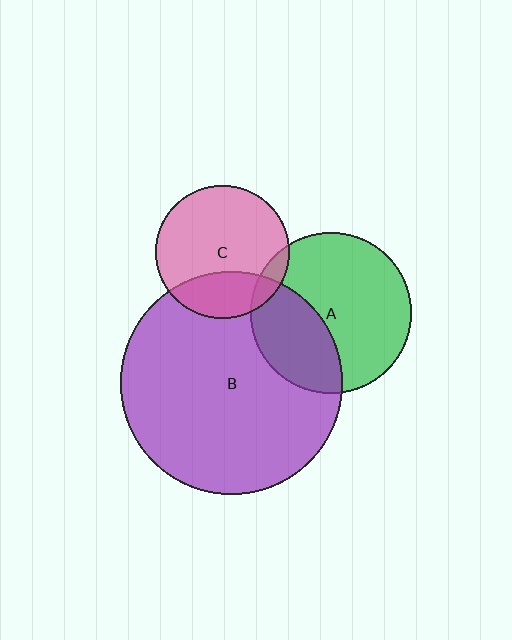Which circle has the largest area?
Circle B (purple).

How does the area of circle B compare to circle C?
Approximately 2.8 times.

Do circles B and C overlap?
Yes.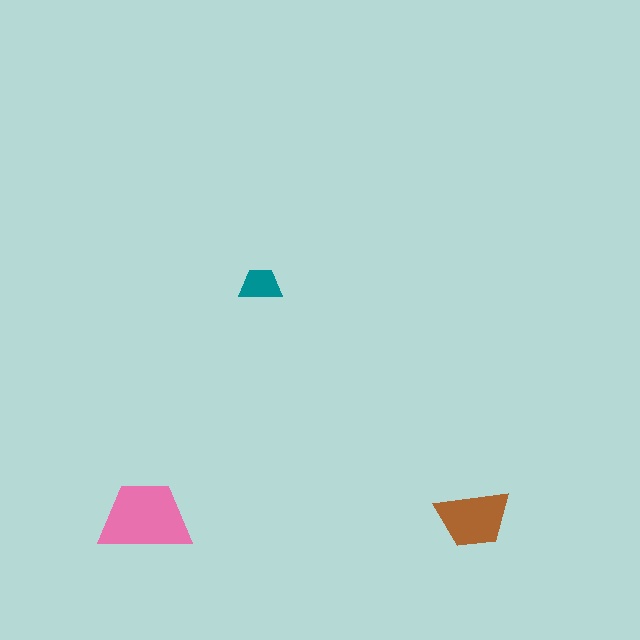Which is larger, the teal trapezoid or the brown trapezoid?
The brown one.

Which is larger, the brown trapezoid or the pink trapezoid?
The pink one.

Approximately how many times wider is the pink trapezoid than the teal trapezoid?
About 2 times wider.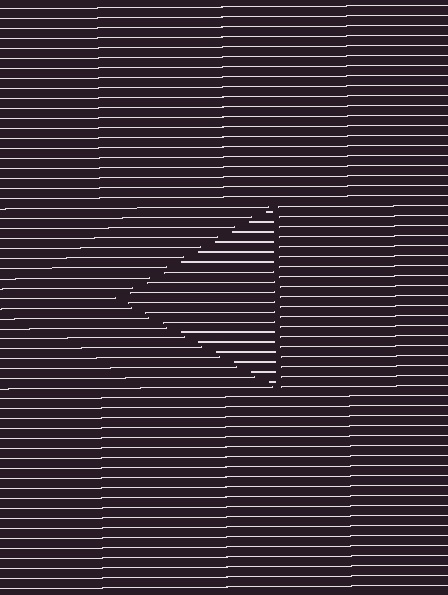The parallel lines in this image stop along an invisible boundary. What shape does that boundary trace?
An illusory triangle. The interior of the shape contains the same grating, shifted by half a period — the contour is defined by the phase discontinuity where line-ends from the inner and outer gratings abut.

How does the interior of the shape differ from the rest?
The interior of the shape contains the same grating, shifted by half a period — the contour is defined by the phase discontinuity where line-ends from the inner and outer gratings abut.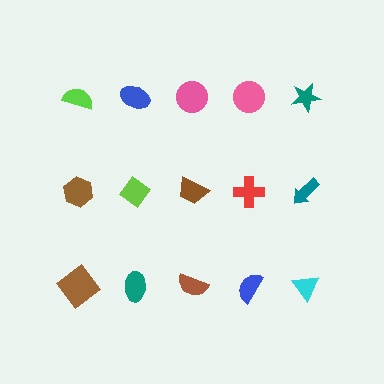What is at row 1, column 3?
A pink circle.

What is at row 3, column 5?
A cyan triangle.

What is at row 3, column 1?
A brown diamond.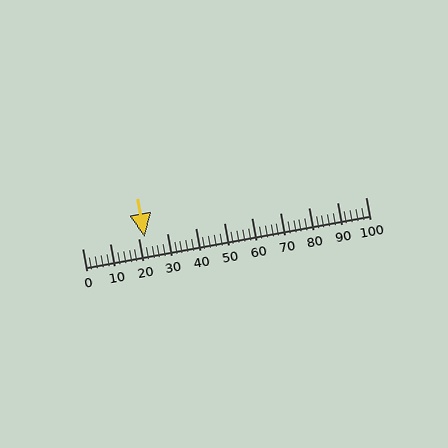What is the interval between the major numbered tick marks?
The major tick marks are spaced 10 units apart.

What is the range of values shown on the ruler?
The ruler shows values from 0 to 100.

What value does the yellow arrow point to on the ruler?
The yellow arrow points to approximately 22.